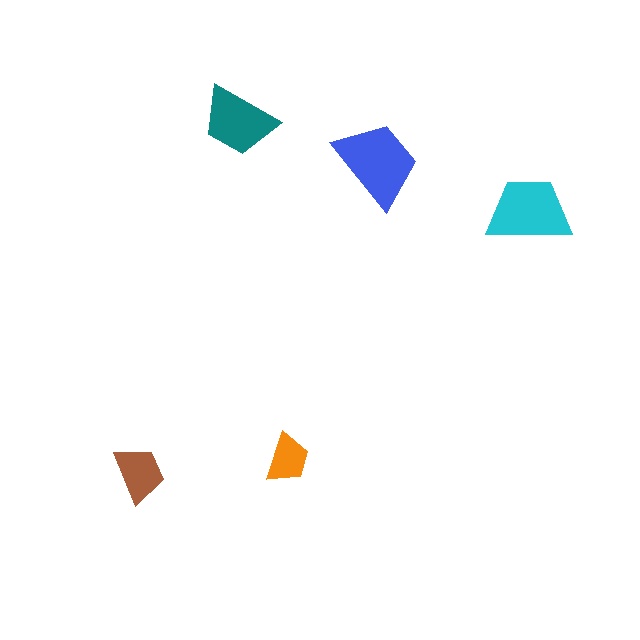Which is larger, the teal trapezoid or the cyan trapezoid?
The cyan one.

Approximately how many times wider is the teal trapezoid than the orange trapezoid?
About 1.5 times wider.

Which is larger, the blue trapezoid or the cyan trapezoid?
The blue one.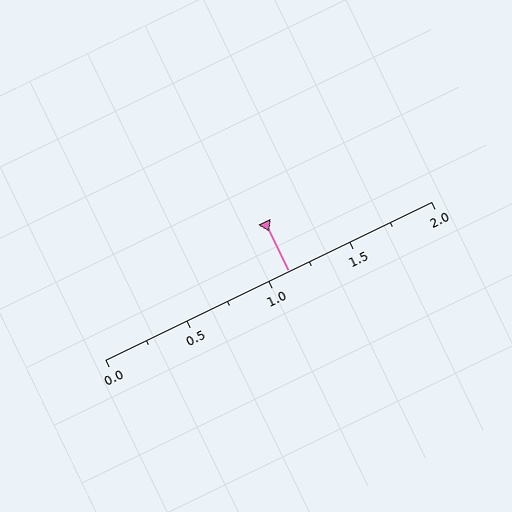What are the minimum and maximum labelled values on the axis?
The axis runs from 0.0 to 2.0.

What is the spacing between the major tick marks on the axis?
The major ticks are spaced 0.5 apart.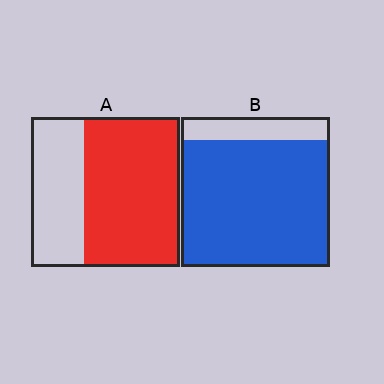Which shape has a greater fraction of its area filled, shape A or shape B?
Shape B.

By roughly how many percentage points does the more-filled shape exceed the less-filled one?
By roughly 20 percentage points (B over A).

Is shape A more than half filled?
Yes.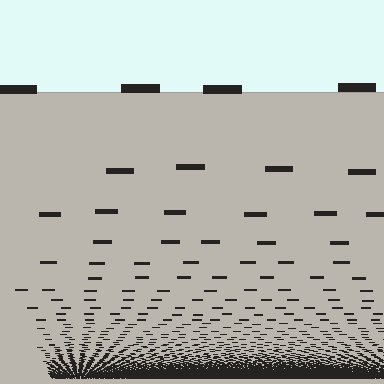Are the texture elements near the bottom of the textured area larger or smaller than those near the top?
Smaller. The gradient is inverted — elements near the bottom are smaller and denser.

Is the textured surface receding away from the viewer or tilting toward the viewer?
The surface appears to tilt toward the viewer. Texture elements get larger and sparser toward the top.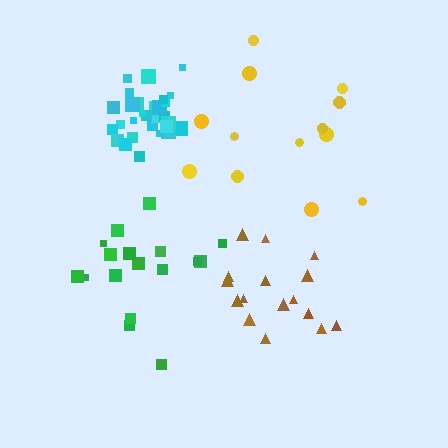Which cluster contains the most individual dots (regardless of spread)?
Cyan (31).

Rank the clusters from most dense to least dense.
cyan, green, brown, yellow.